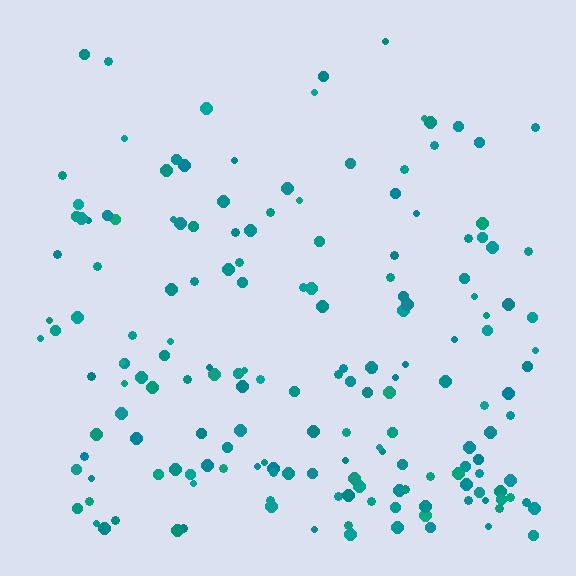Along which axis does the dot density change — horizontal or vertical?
Vertical.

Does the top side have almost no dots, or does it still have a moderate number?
Still a moderate number, just noticeably fewer than the bottom.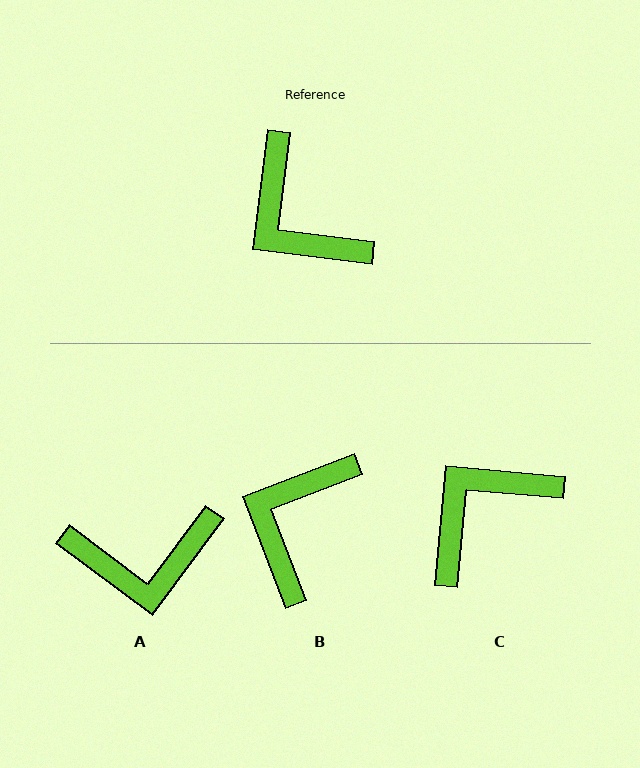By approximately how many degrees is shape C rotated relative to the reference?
Approximately 88 degrees clockwise.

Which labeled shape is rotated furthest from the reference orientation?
C, about 88 degrees away.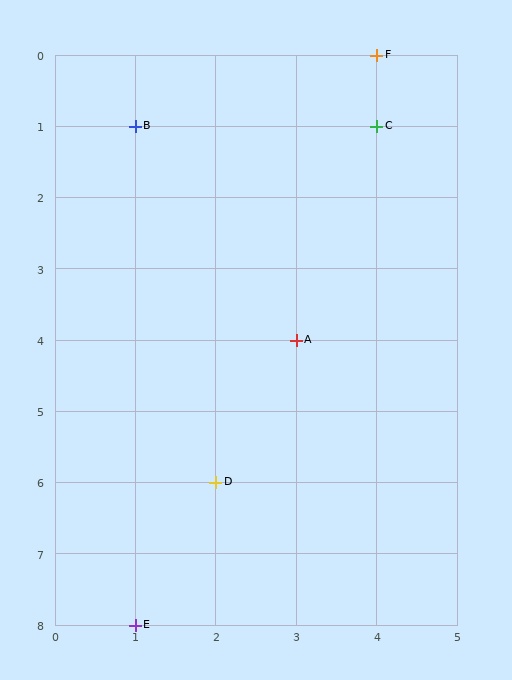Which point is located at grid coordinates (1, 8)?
Point E is at (1, 8).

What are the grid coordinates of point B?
Point B is at grid coordinates (1, 1).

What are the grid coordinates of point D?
Point D is at grid coordinates (2, 6).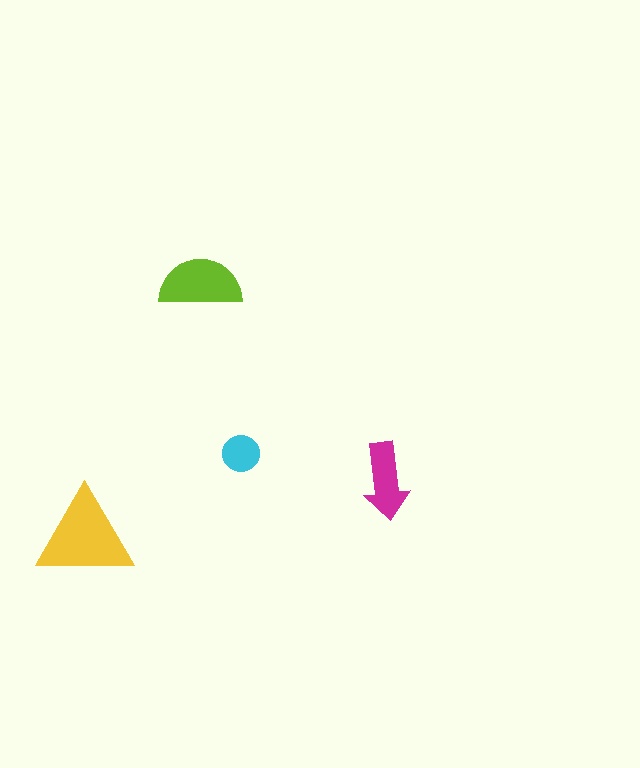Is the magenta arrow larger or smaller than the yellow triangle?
Smaller.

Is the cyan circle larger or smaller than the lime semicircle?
Smaller.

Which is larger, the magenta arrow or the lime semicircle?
The lime semicircle.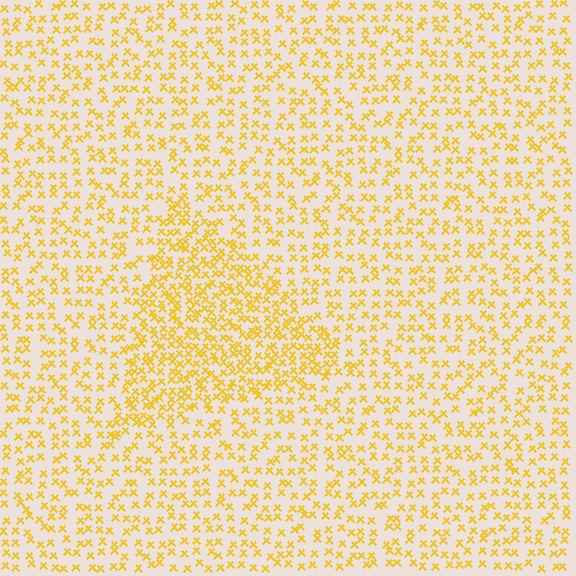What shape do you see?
I see a triangle.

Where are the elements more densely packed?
The elements are more densely packed inside the triangle boundary.